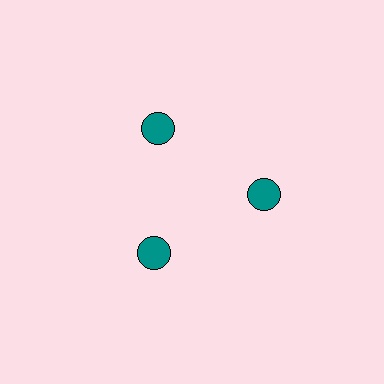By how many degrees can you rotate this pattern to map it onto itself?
The pattern maps onto itself every 120 degrees of rotation.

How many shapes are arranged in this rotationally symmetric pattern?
There are 3 shapes, arranged in 3 groups of 1.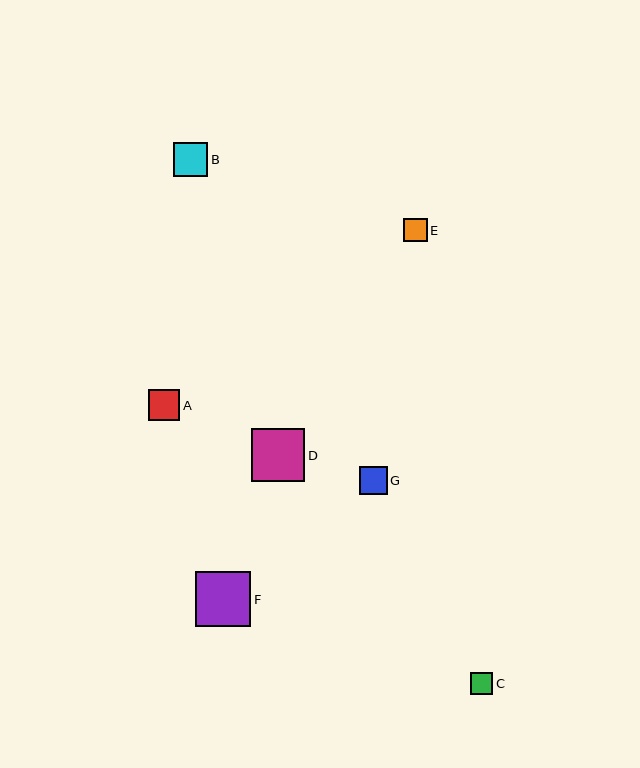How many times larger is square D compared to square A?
Square D is approximately 1.7 times the size of square A.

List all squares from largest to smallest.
From largest to smallest: F, D, B, A, G, E, C.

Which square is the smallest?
Square C is the smallest with a size of approximately 22 pixels.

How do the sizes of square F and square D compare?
Square F and square D are approximately the same size.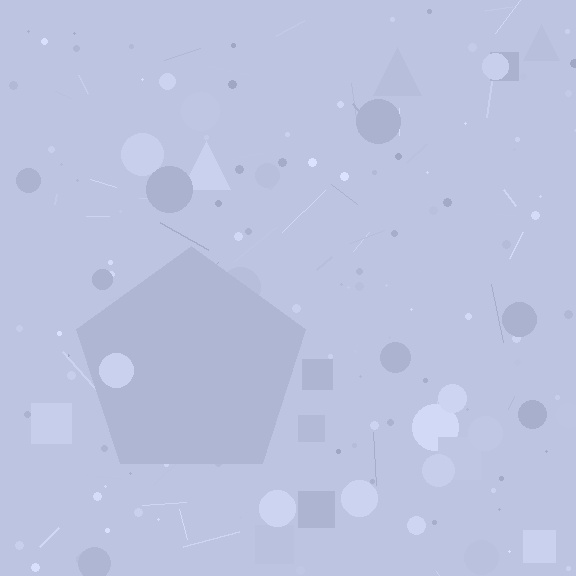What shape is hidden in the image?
A pentagon is hidden in the image.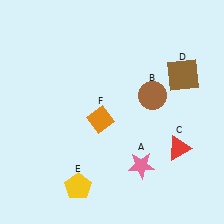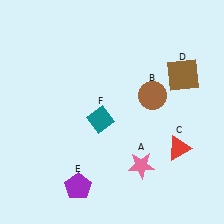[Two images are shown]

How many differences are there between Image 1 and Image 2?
There are 2 differences between the two images.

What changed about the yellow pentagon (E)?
In Image 1, E is yellow. In Image 2, it changed to purple.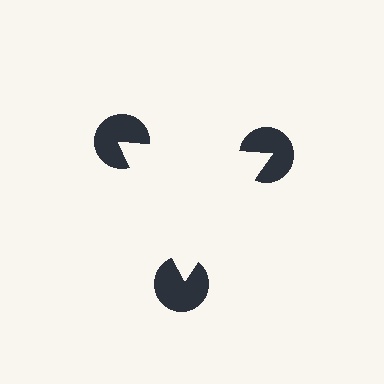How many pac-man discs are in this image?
There are 3 — one at each vertex of the illusory triangle.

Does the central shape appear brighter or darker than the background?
It typically appears slightly brighter than the background, even though no actual brightness change is drawn.